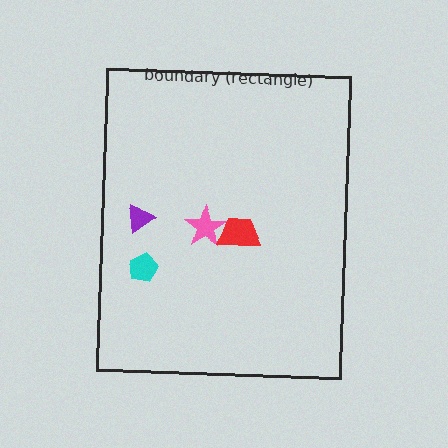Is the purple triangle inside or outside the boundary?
Inside.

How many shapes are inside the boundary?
4 inside, 0 outside.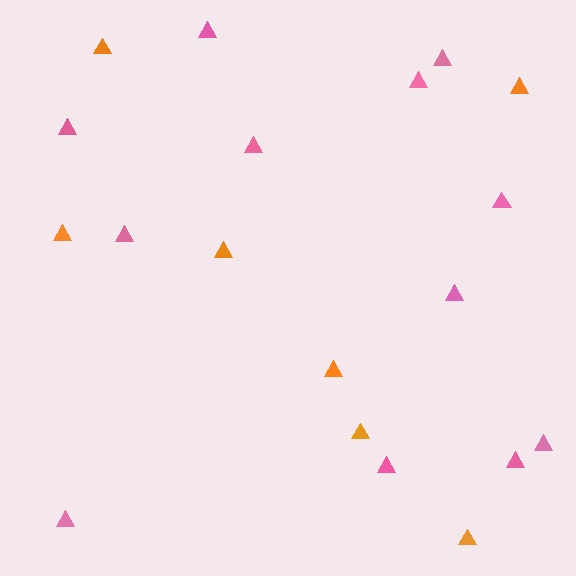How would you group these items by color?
There are 2 groups: one group of orange triangles (7) and one group of pink triangles (12).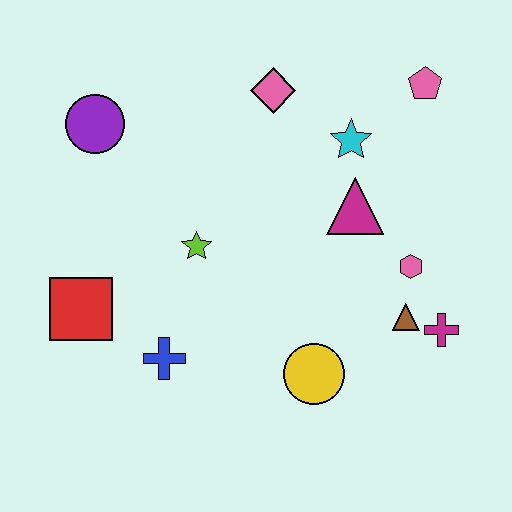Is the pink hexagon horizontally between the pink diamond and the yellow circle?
No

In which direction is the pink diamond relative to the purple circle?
The pink diamond is to the right of the purple circle.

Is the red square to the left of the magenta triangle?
Yes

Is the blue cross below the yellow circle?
No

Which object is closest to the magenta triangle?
The cyan star is closest to the magenta triangle.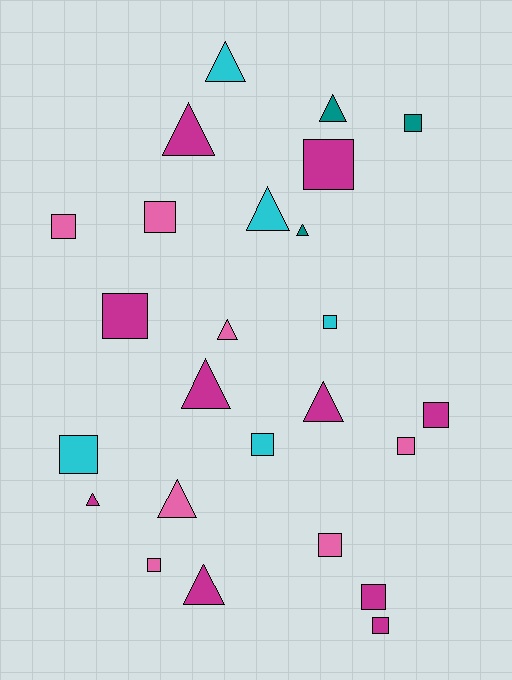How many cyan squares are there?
There are 3 cyan squares.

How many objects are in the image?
There are 25 objects.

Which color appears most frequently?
Magenta, with 10 objects.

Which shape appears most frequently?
Square, with 14 objects.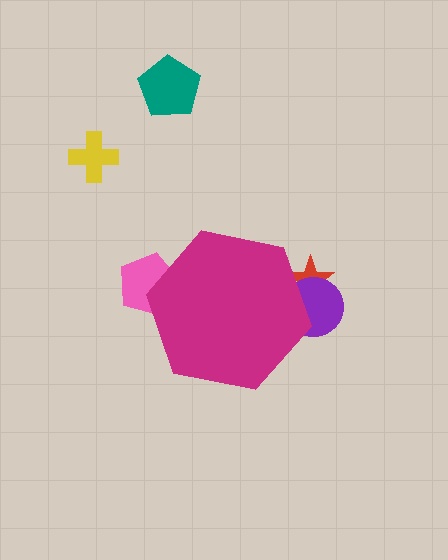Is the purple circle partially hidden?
Yes, the purple circle is partially hidden behind the magenta hexagon.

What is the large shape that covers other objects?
A magenta hexagon.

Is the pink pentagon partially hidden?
Yes, the pink pentagon is partially hidden behind the magenta hexagon.